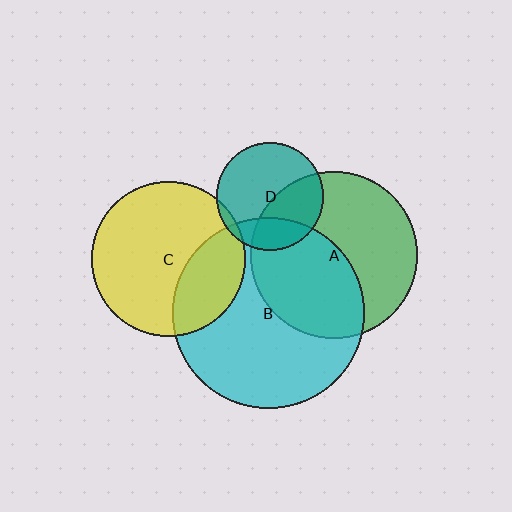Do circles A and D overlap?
Yes.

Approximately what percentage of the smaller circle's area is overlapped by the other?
Approximately 40%.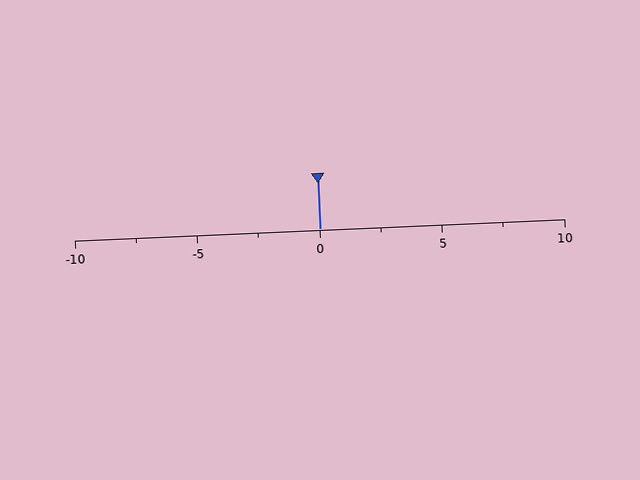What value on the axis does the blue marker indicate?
The marker indicates approximately 0.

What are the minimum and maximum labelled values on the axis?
The axis runs from -10 to 10.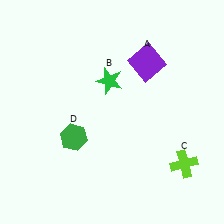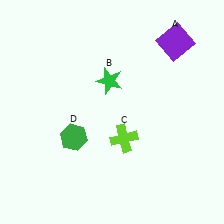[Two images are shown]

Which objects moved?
The objects that moved are: the purple square (A), the lime cross (C).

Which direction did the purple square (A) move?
The purple square (A) moved right.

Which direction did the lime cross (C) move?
The lime cross (C) moved left.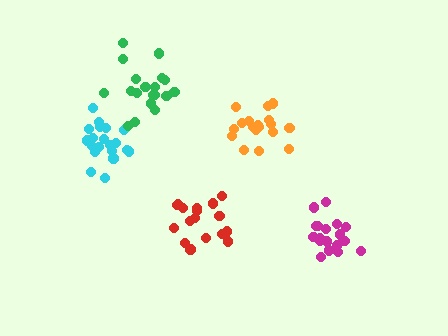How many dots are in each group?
Group 1: 20 dots, Group 2: 19 dots, Group 3: 18 dots, Group 4: 17 dots, Group 5: 18 dots (92 total).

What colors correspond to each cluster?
The clusters are colored: cyan, green, orange, red, magenta.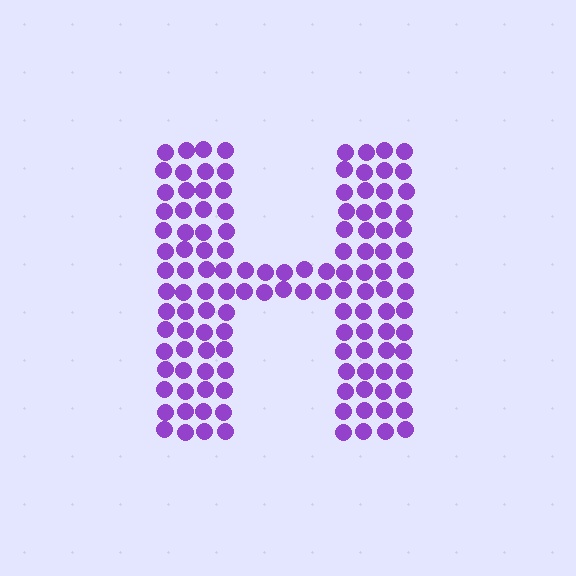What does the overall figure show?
The overall figure shows the letter H.